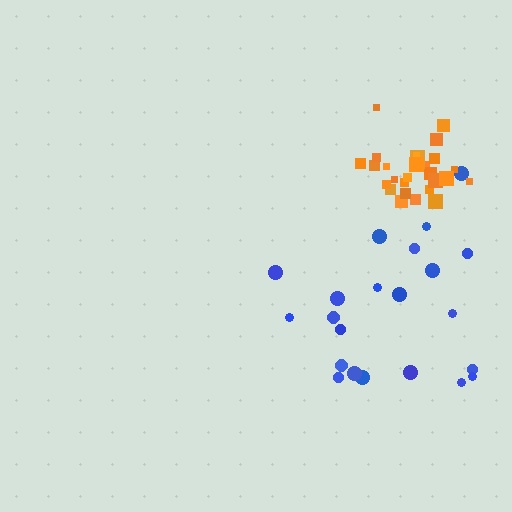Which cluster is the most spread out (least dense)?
Blue.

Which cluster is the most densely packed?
Orange.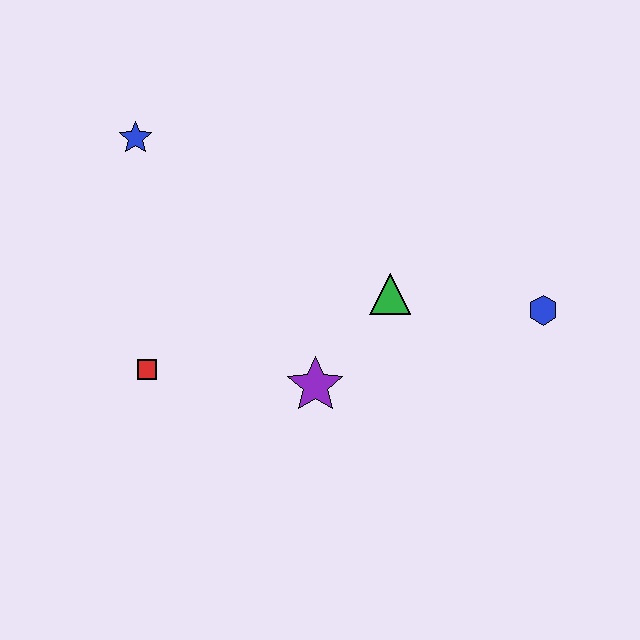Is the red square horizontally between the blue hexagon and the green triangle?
No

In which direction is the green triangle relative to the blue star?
The green triangle is to the right of the blue star.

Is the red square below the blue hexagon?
Yes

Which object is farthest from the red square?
The blue hexagon is farthest from the red square.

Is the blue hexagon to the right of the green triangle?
Yes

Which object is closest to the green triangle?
The purple star is closest to the green triangle.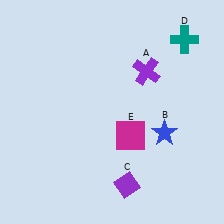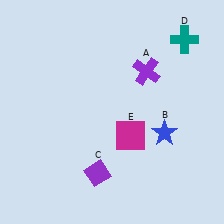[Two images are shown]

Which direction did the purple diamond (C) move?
The purple diamond (C) moved left.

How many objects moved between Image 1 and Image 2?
1 object moved between the two images.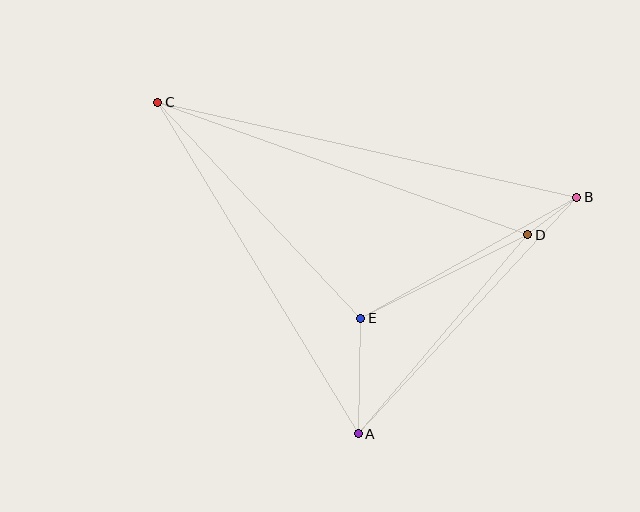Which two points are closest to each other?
Points B and D are closest to each other.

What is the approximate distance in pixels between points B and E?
The distance between B and E is approximately 248 pixels.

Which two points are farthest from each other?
Points B and C are farthest from each other.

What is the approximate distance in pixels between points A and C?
The distance between A and C is approximately 388 pixels.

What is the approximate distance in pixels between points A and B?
The distance between A and B is approximately 322 pixels.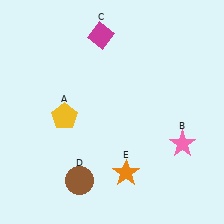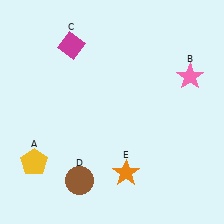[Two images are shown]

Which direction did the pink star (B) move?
The pink star (B) moved up.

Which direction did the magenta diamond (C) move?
The magenta diamond (C) moved left.